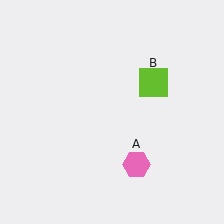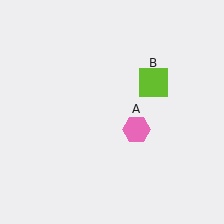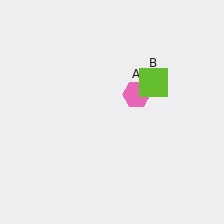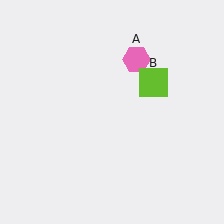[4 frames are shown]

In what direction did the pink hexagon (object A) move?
The pink hexagon (object A) moved up.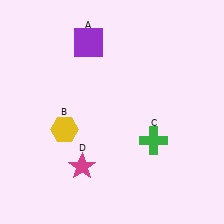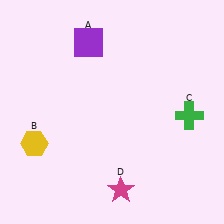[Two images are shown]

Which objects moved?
The objects that moved are: the yellow hexagon (B), the green cross (C), the magenta star (D).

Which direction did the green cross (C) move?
The green cross (C) moved right.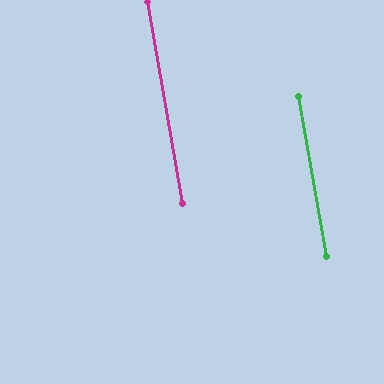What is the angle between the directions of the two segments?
Approximately 0 degrees.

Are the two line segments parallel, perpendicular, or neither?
Parallel — their directions differ by only 0.4°.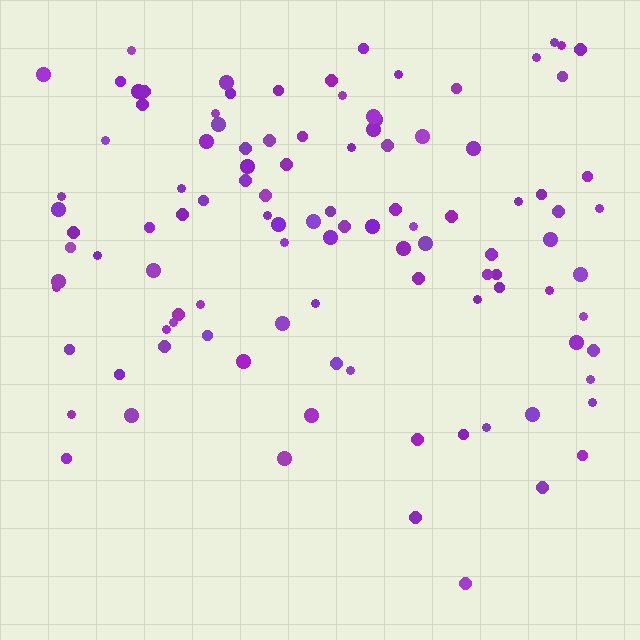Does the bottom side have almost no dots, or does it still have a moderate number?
Still a moderate number, just noticeably fewer than the top.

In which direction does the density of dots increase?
From bottom to top, with the top side densest.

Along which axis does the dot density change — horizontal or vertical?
Vertical.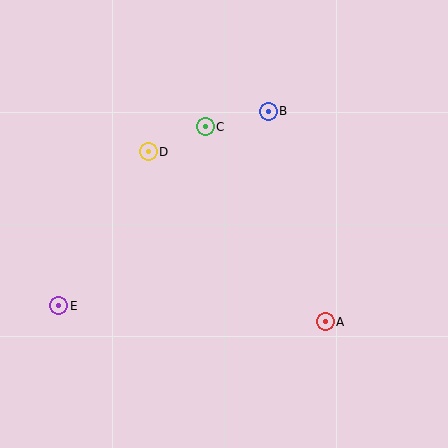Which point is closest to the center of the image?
Point C at (205, 127) is closest to the center.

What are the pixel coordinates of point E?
Point E is at (59, 306).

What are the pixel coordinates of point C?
Point C is at (205, 127).